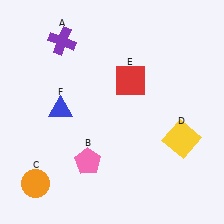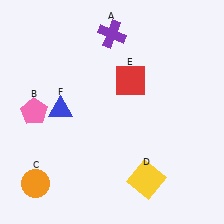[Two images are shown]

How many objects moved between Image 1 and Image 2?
3 objects moved between the two images.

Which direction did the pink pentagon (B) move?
The pink pentagon (B) moved left.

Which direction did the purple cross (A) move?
The purple cross (A) moved right.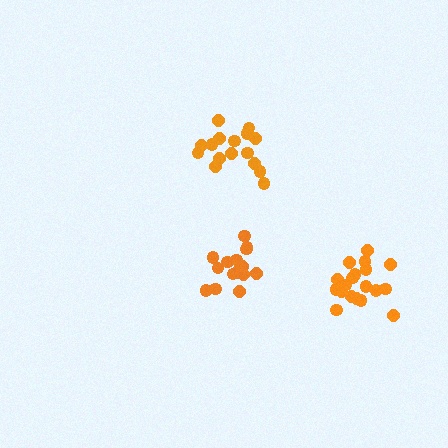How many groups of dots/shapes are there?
There are 3 groups.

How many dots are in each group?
Group 1: 15 dots, Group 2: 19 dots, Group 3: 16 dots (50 total).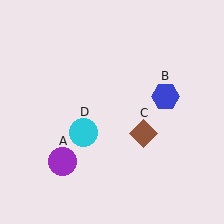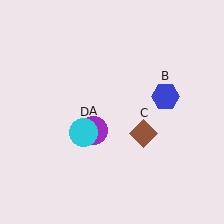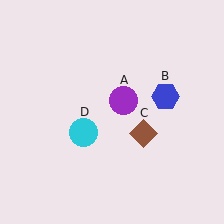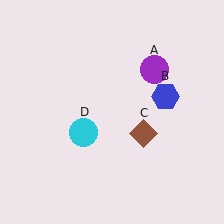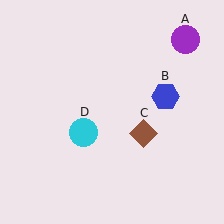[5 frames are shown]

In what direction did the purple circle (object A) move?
The purple circle (object A) moved up and to the right.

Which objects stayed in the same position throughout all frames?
Blue hexagon (object B) and brown diamond (object C) and cyan circle (object D) remained stationary.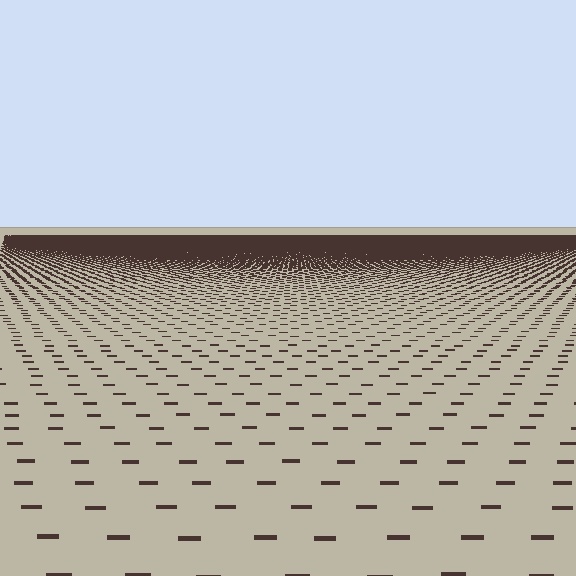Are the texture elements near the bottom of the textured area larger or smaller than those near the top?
Larger. Near the bottom, elements are closer to the viewer and appear at a bigger on-screen size.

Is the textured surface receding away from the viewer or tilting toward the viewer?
The surface is receding away from the viewer. Texture elements get smaller and denser toward the top.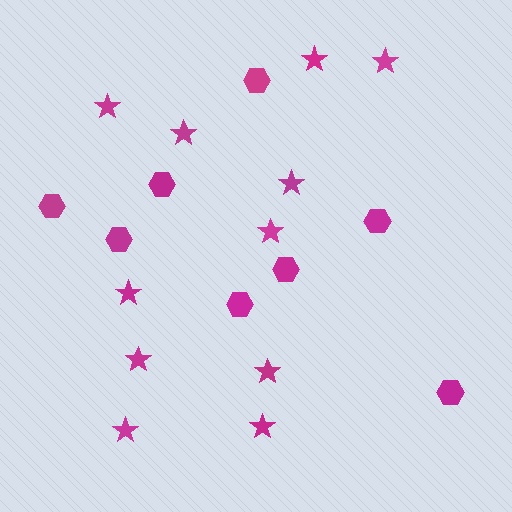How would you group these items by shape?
There are 2 groups: one group of hexagons (8) and one group of stars (11).